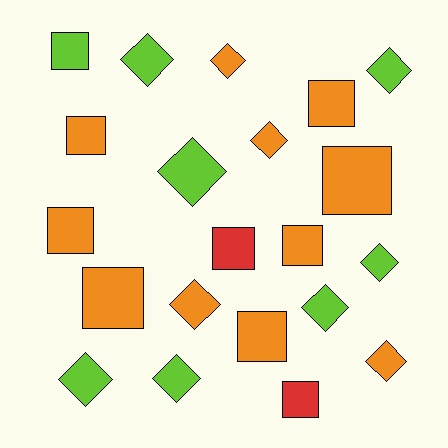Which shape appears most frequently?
Diamond, with 11 objects.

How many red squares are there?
There are 2 red squares.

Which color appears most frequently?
Orange, with 11 objects.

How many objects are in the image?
There are 21 objects.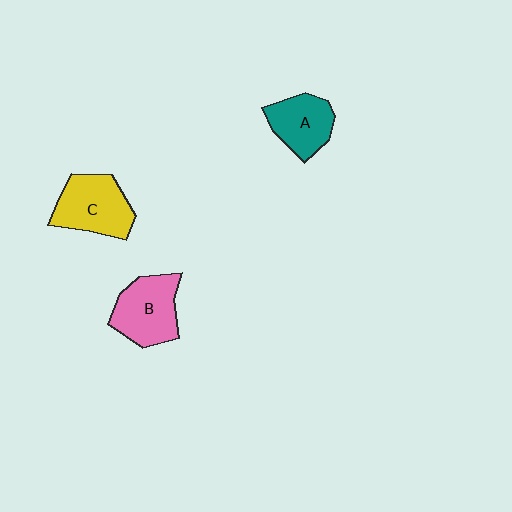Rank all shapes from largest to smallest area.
From largest to smallest: C (yellow), B (pink), A (teal).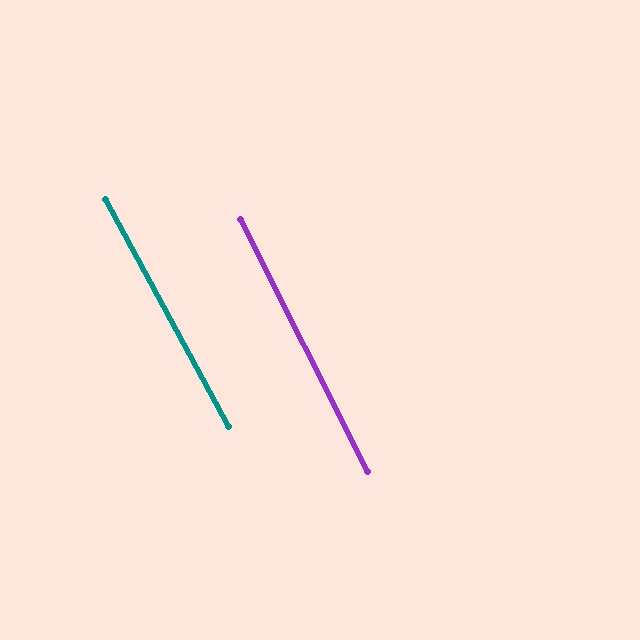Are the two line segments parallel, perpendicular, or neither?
Parallel — their directions differ by only 1.6°.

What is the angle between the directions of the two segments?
Approximately 2 degrees.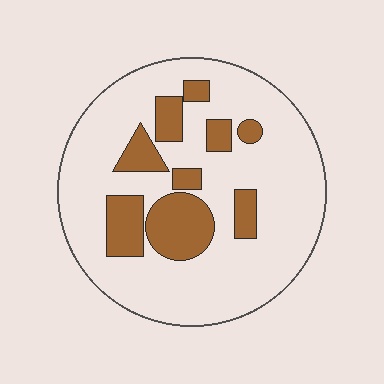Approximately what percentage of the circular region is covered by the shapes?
Approximately 20%.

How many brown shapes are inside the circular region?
9.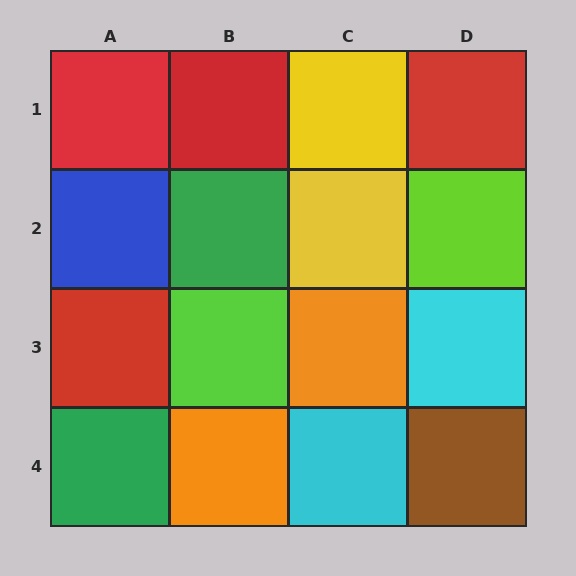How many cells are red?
4 cells are red.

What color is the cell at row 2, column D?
Lime.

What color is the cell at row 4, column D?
Brown.